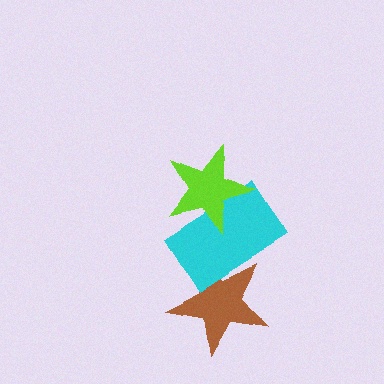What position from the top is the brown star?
The brown star is 3rd from the top.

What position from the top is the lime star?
The lime star is 1st from the top.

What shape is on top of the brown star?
The cyan rectangle is on top of the brown star.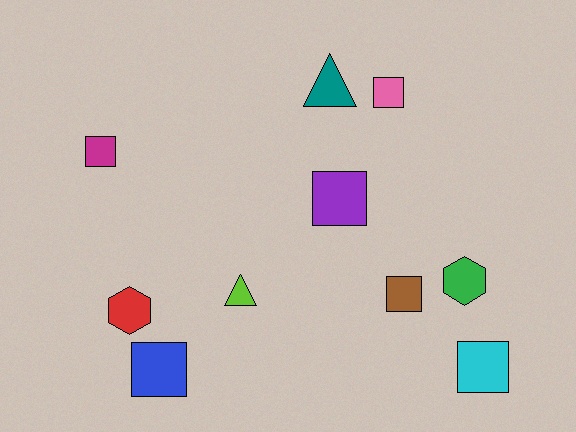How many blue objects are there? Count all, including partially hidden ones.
There is 1 blue object.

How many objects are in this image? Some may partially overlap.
There are 10 objects.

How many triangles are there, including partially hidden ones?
There are 2 triangles.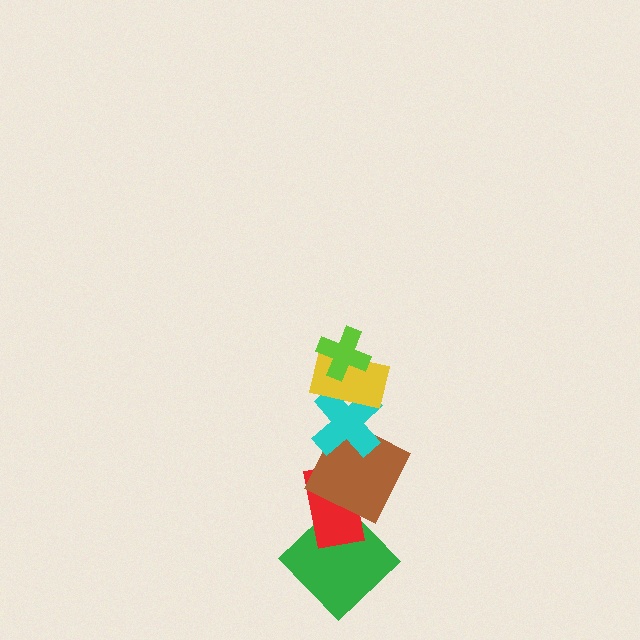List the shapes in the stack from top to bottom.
From top to bottom: the lime cross, the yellow rectangle, the cyan cross, the brown square, the red rectangle, the green diamond.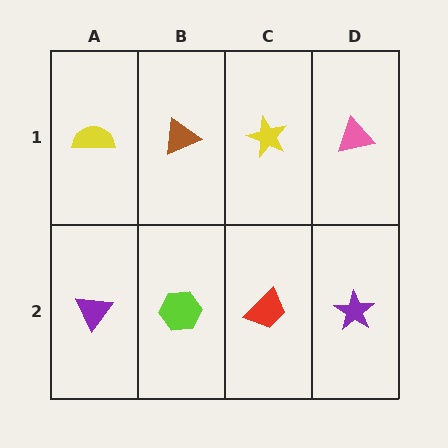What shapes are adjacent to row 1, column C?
A red trapezoid (row 2, column C), a brown triangle (row 1, column B), a pink triangle (row 1, column D).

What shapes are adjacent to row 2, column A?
A yellow semicircle (row 1, column A), a lime hexagon (row 2, column B).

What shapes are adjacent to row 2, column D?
A pink triangle (row 1, column D), a red trapezoid (row 2, column C).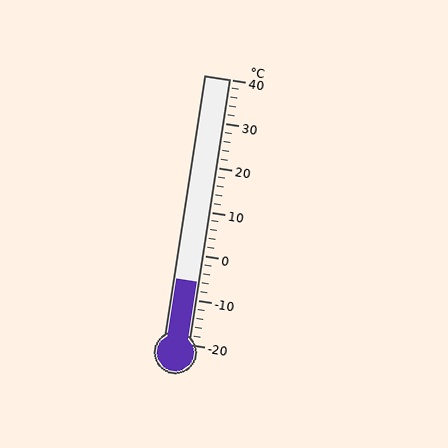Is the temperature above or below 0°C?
The temperature is below 0°C.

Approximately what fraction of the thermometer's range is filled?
The thermometer is filled to approximately 25% of its range.